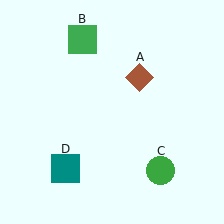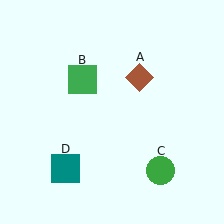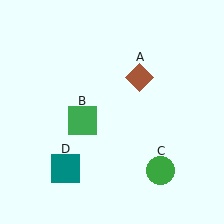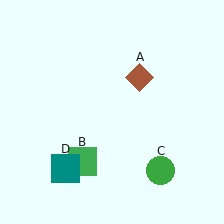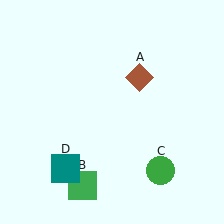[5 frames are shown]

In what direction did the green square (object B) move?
The green square (object B) moved down.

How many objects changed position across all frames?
1 object changed position: green square (object B).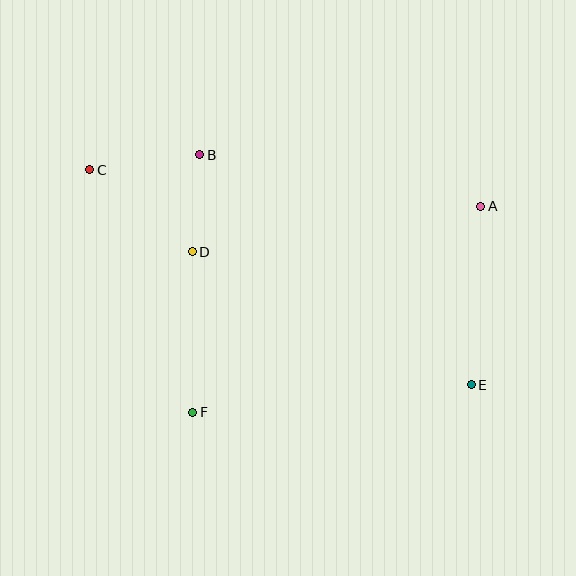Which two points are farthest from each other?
Points C and E are farthest from each other.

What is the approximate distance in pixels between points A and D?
The distance between A and D is approximately 292 pixels.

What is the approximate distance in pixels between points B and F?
The distance between B and F is approximately 258 pixels.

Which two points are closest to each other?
Points B and D are closest to each other.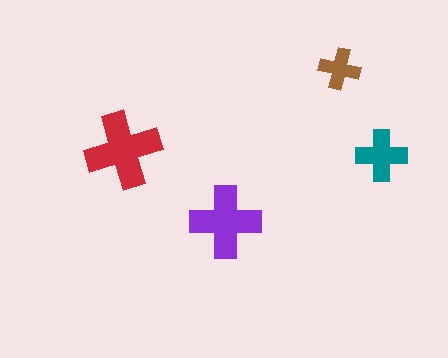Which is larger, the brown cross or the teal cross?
The teal one.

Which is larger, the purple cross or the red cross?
The red one.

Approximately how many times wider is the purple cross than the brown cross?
About 2 times wider.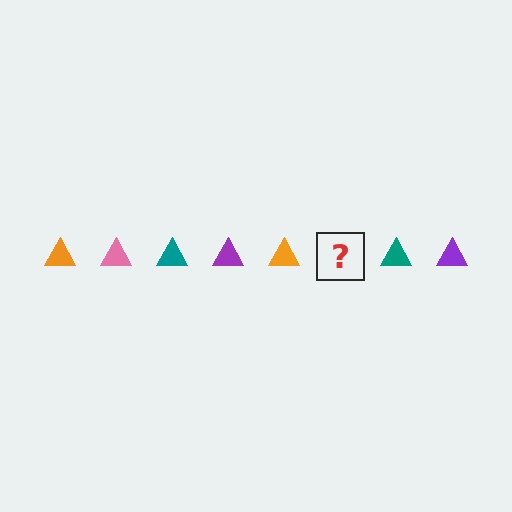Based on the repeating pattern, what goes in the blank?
The blank should be a pink triangle.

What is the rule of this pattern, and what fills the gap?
The rule is that the pattern cycles through orange, pink, teal, purple triangles. The gap should be filled with a pink triangle.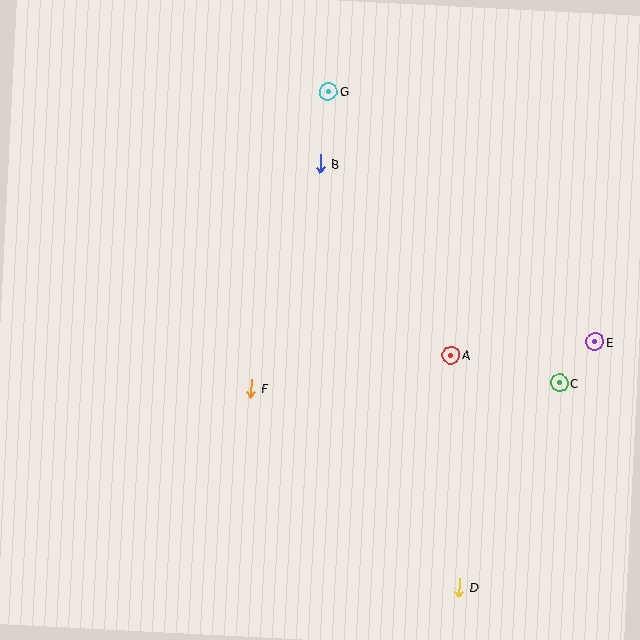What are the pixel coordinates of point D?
Point D is at (459, 588).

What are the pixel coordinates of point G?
Point G is at (328, 91).